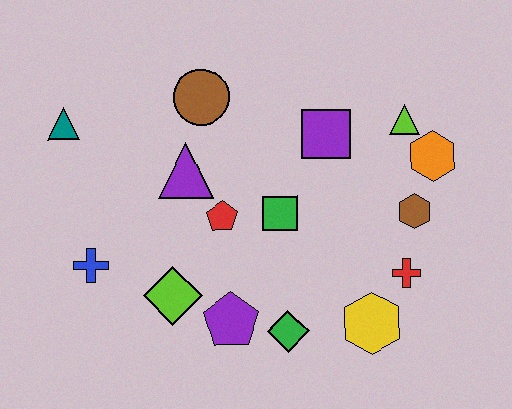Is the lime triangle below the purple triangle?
No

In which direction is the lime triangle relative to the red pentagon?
The lime triangle is to the right of the red pentagon.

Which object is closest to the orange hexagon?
The lime triangle is closest to the orange hexagon.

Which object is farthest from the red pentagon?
The orange hexagon is farthest from the red pentagon.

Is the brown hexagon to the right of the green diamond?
Yes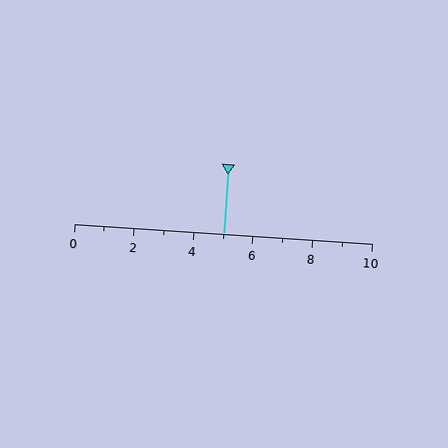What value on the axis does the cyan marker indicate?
The marker indicates approximately 5.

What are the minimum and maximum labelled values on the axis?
The axis runs from 0 to 10.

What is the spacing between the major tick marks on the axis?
The major ticks are spaced 2 apart.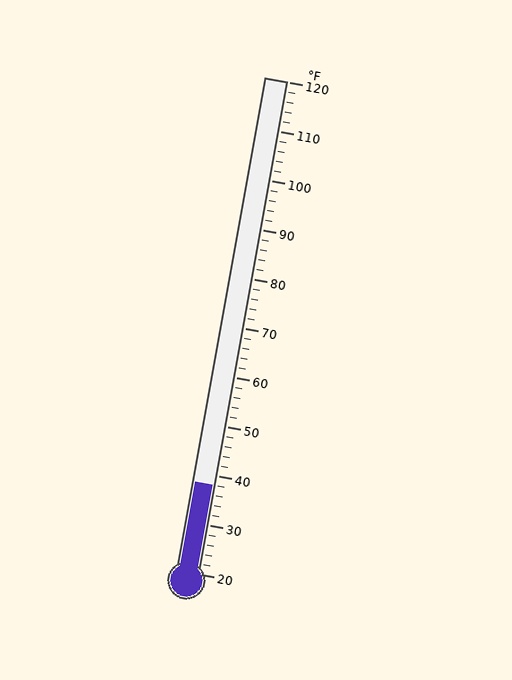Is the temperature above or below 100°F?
The temperature is below 100°F.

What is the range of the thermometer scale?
The thermometer scale ranges from 20°F to 120°F.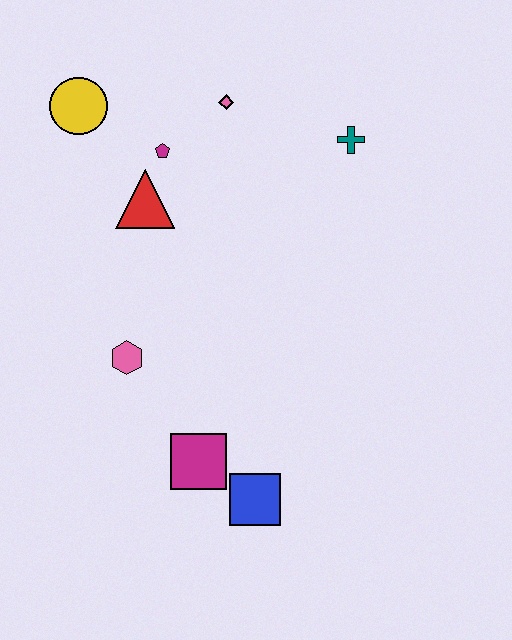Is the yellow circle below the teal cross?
No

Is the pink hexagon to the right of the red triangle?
No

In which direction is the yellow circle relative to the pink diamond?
The yellow circle is to the left of the pink diamond.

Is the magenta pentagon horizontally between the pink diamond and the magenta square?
No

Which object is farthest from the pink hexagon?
The teal cross is farthest from the pink hexagon.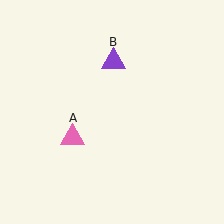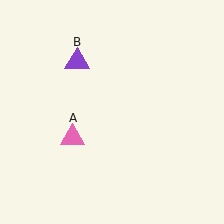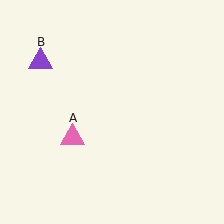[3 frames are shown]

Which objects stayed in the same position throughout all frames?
Pink triangle (object A) remained stationary.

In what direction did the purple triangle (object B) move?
The purple triangle (object B) moved left.